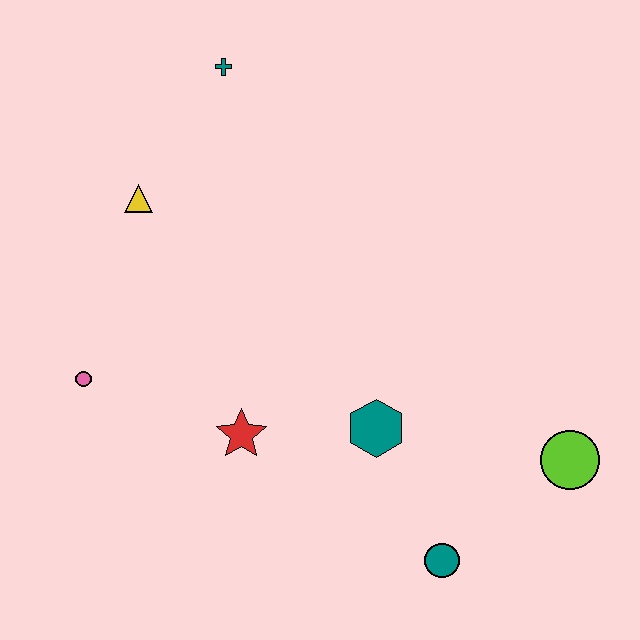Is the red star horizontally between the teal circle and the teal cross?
Yes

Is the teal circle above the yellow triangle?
No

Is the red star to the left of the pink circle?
No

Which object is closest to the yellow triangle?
The teal cross is closest to the yellow triangle.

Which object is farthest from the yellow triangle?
The lime circle is farthest from the yellow triangle.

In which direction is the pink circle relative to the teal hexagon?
The pink circle is to the left of the teal hexagon.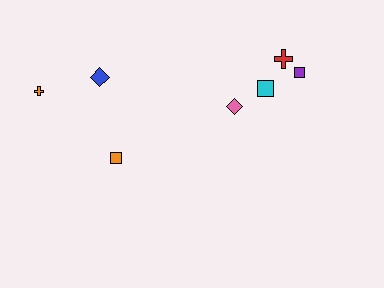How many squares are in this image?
There are 3 squares.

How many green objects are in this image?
There are no green objects.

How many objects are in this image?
There are 7 objects.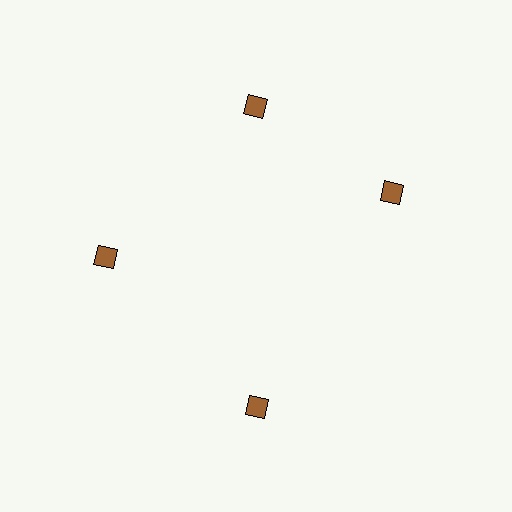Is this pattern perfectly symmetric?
No. The 4 brown squares are arranged in a ring, but one element near the 3 o'clock position is rotated out of alignment along the ring, breaking the 4-fold rotational symmetry.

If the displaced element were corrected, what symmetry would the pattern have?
It would have 4-fold rotational symmetry — the pattern would map onto itself every 90 degrees.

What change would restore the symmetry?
The symmetry would be restored by rotating it back into even spacing with its neighbors so that all 4 squares sit at equal angles and equal distance from the center.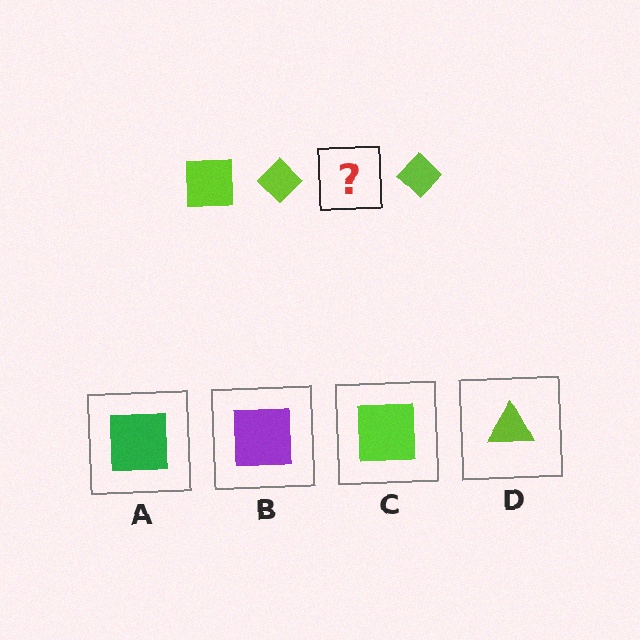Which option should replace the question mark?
Option C.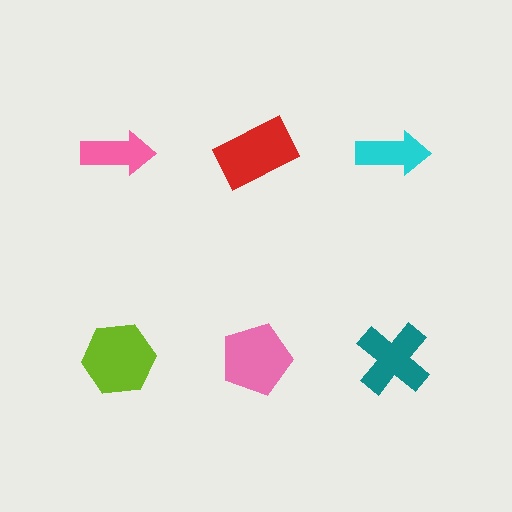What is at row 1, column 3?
A cyan arrow.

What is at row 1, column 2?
A red rectangle.